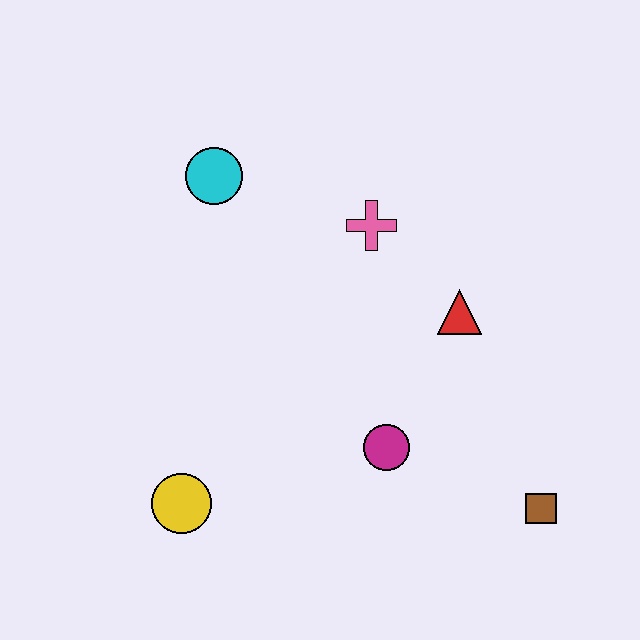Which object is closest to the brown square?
The magenta circle is closest to the brown square.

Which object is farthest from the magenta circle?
The cyan circle is farthest from the magenta circle.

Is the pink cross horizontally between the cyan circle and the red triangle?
Yes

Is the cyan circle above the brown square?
Yes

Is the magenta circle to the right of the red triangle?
No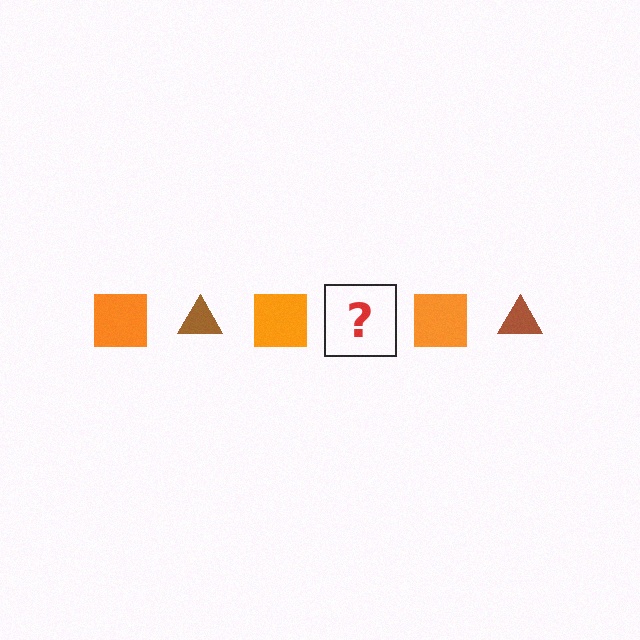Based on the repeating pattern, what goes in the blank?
The blank should be a brown triangle.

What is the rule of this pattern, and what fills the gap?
The rule is that the pattern alternates between orange square and brown triangle. The gap should be filled with a brown triangle.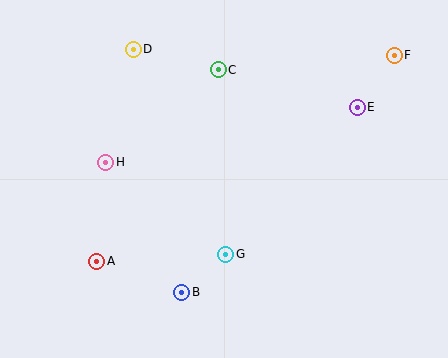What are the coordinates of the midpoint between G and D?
The midpoint between G and D is at (180, 152).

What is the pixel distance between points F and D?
The distance between F and D is 261 pixels.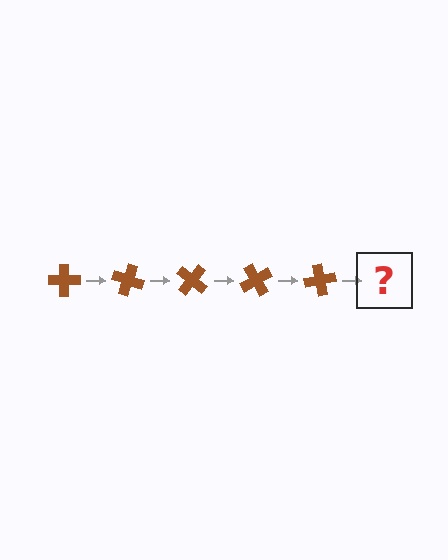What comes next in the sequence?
The next element should be a brown cross rotated 100 degrees.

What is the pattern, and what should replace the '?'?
The pattern is that the cross rotates 20 degrees each step. The '?' should be a brown cross rotated 100 degrees.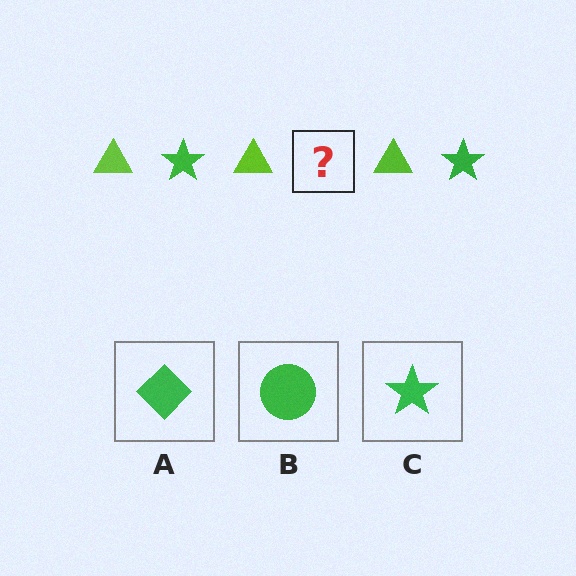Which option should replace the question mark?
Option C.